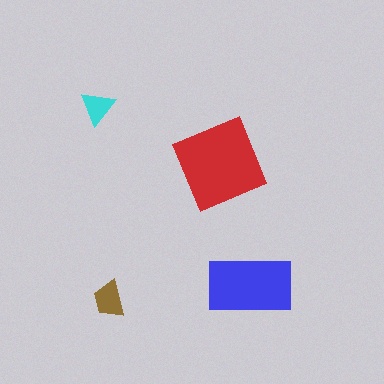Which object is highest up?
The cyan triangle is topmost.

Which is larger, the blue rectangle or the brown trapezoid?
The blue rectangle.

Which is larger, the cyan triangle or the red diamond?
The red diamond.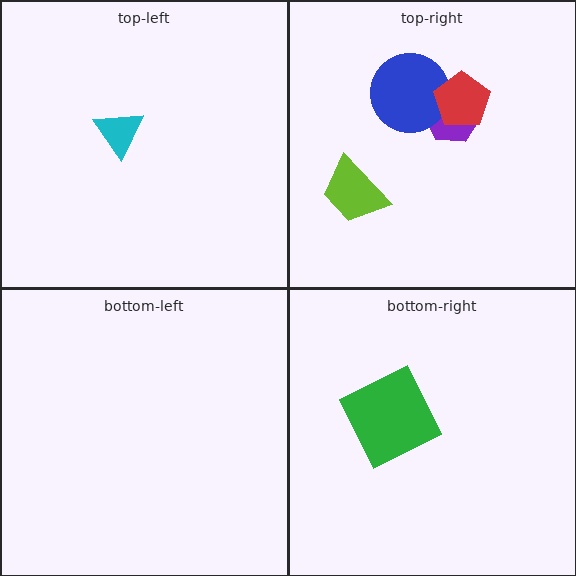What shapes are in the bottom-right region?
The green square.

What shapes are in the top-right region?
The purple hexagon, the lime trapezoid, the blue circle, the red pentagon.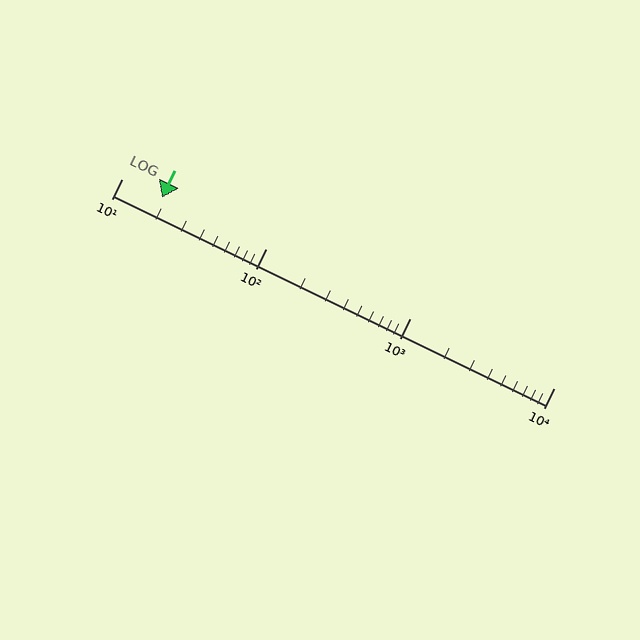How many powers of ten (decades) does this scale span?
The scale spans 3 decades, from 10 to 10000.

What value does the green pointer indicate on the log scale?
The pointer indicates approximately 19.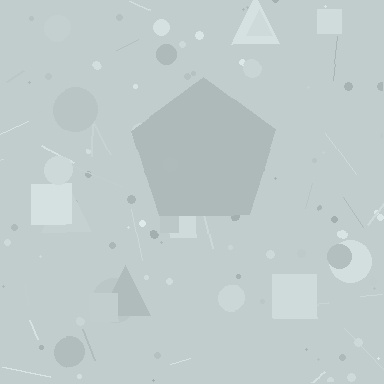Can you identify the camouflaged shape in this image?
The camouflaged shape is a pentagon.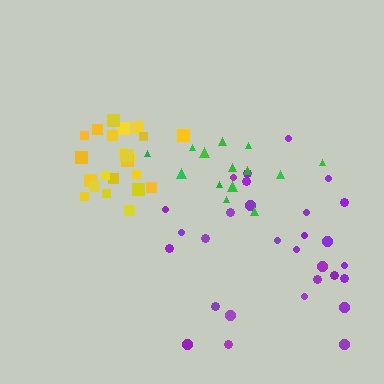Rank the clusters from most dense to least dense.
yellow, green, purple.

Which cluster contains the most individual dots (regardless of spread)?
Purple (30).